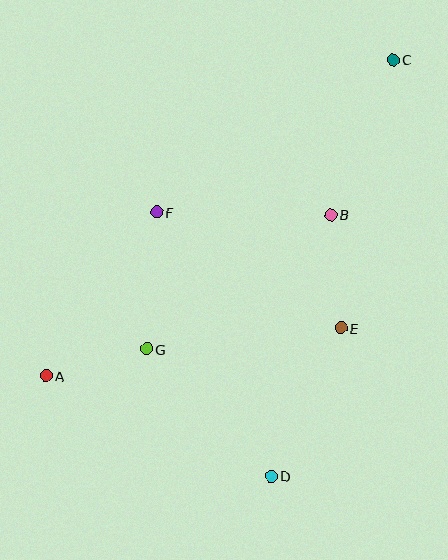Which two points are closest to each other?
Points A and G are closest to each other.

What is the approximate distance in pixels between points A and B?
The distance between A and B is approximately 327 pixels.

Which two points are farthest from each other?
Points A and C are farthest from each other.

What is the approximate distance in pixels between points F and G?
The distance between F and G is approximately 137 pixels.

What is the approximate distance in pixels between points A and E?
The distance between A and E is approximately 298 pixels.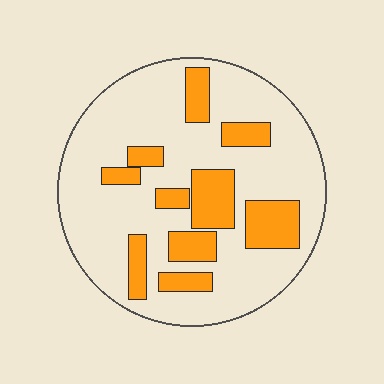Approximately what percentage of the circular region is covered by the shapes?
Approximately 25%.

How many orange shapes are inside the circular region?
10.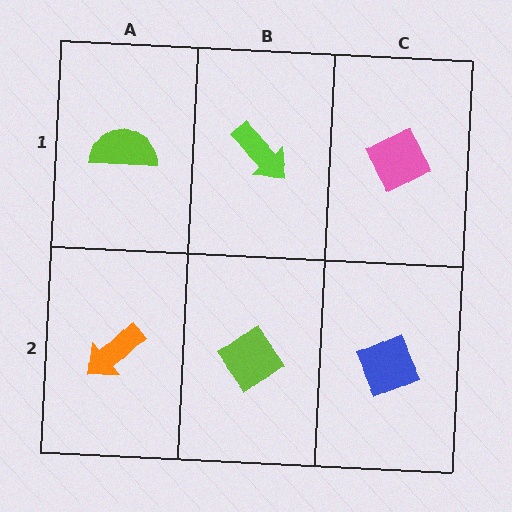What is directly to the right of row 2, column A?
A lime diamond.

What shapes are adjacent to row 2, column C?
A pink diamond (row 1, column C), a lime diamond (row 2, column B).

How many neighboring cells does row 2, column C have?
2.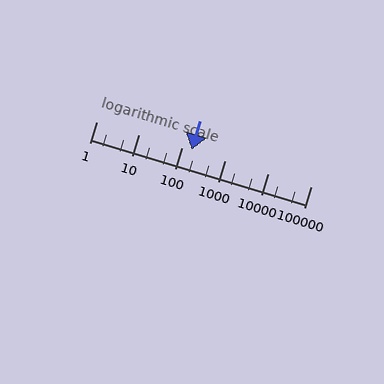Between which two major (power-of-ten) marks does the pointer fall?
The pointer is between 100 and 1000.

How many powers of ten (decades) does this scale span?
The scale spans 5 decades, from 1 to 100000.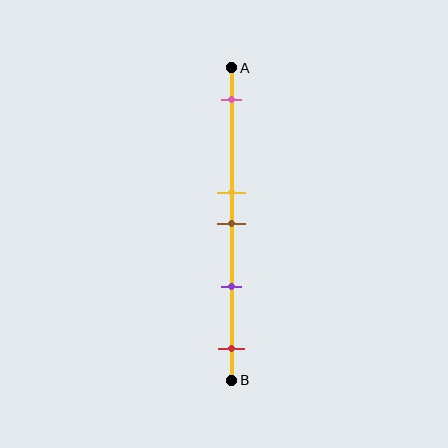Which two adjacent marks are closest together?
The yellow and brown marks are the closest adjacent pair.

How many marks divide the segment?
There are 5 marks dividing the segment.